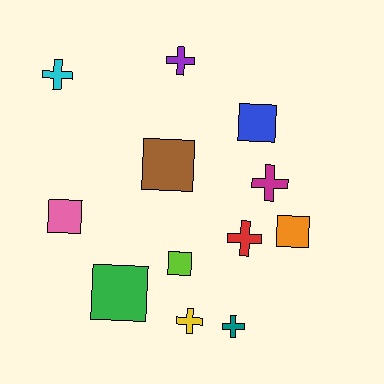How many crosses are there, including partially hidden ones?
There are 6 crosses.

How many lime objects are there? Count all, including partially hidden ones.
There is 1 lime object.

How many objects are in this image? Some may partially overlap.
There are 12 objects.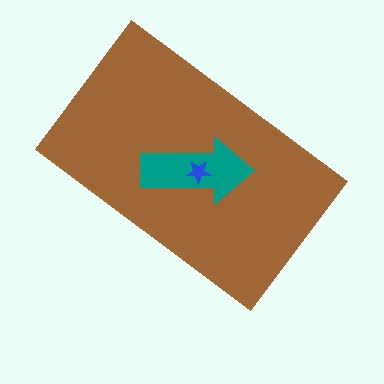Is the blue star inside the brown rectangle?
Yes.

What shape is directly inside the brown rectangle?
The teal arrow.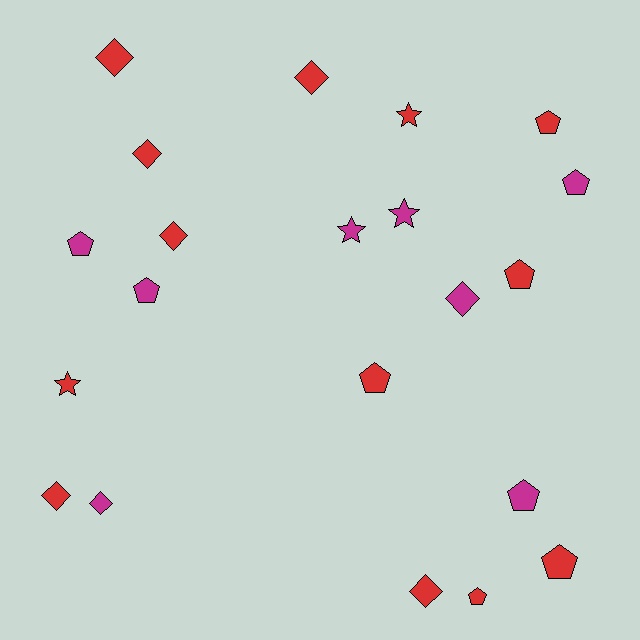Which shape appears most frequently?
Pentagon, with 9 objects.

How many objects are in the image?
There are 21 objects.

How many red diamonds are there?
There are 6 red diamonds.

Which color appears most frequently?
Red, with 13 objects.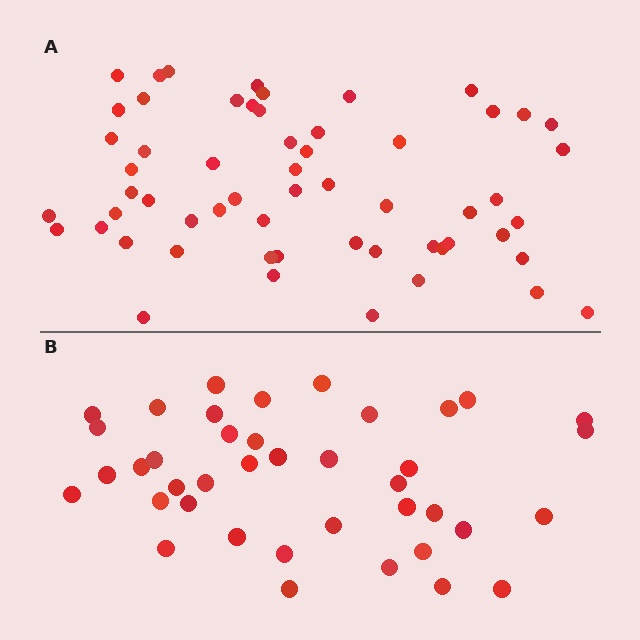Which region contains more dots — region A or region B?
Region A (the top region) has more dots.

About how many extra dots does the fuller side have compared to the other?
Region A has approximately 20 more dots than region B.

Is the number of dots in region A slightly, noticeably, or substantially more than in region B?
Region A has substantially more. The ratio is roughly 1.4 to 1.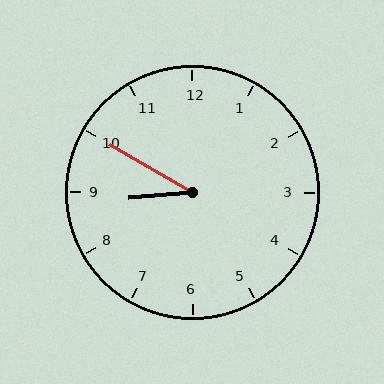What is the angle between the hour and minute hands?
Approximately 35 degrees.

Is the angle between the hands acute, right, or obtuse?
It is acute.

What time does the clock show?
8:50.